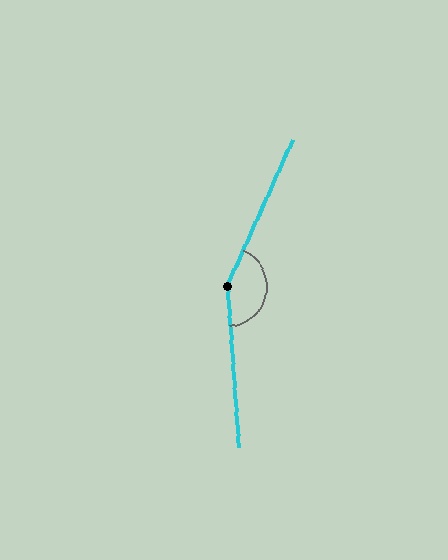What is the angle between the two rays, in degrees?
Approximately 152 degrees.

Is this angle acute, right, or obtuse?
It is obtuse.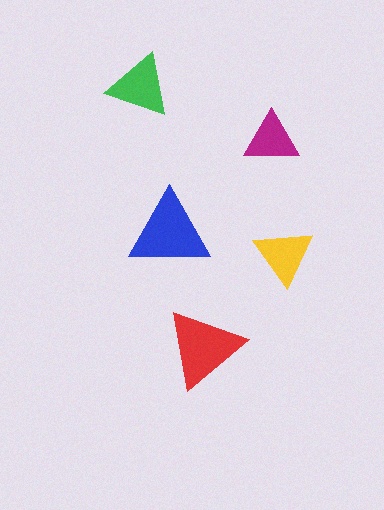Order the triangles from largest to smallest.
the blue one, the red one, the green one, the yellow one, the magenta one.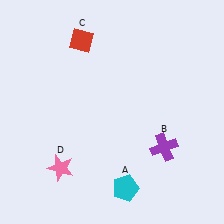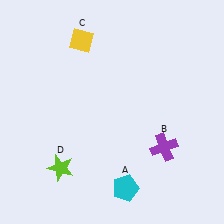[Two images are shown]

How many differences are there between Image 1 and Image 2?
There are 2 differences between the two images.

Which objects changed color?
C changed from red to yellow. D changed from pink to lime.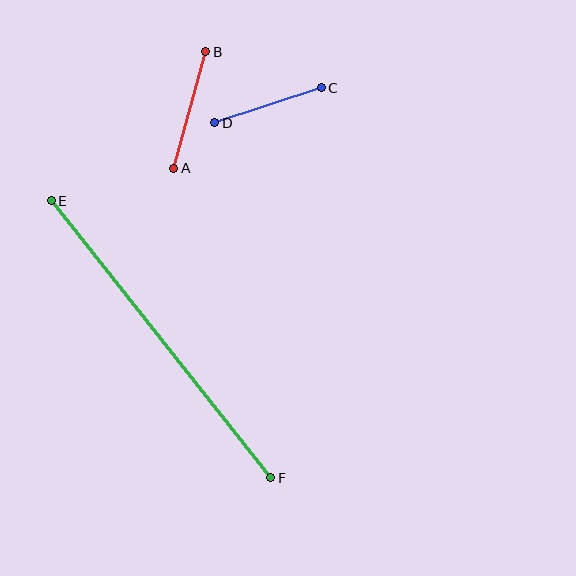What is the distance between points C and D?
The distance is approximately 112 pixels.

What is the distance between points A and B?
The distance is approximately 121 pixels.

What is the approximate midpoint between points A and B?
The midpoint is at approximately (190, 110) pixels.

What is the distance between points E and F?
The distance is approximately 353 pixels.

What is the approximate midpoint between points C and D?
The midpoint is at approximately (268, 105) pixels.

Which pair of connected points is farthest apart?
Points E and F are farthest apart.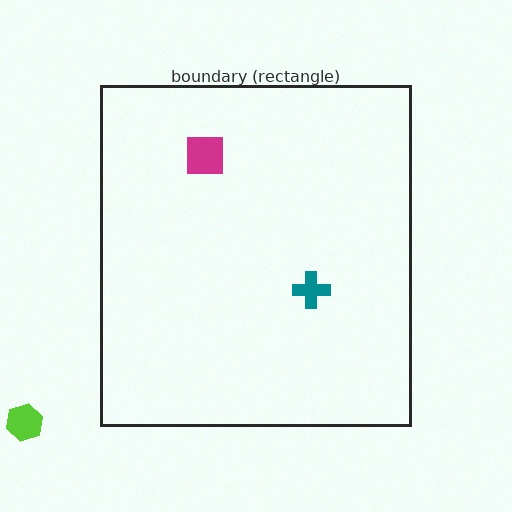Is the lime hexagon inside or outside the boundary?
Outside.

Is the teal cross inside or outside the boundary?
Inside.